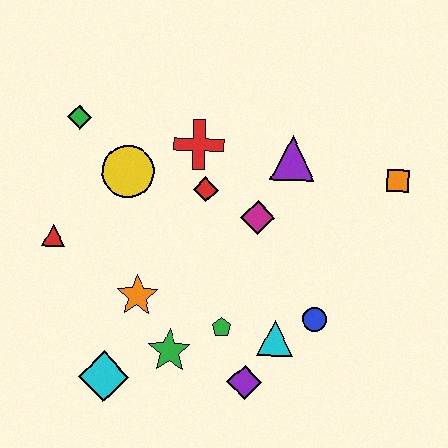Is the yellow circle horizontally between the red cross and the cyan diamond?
Yes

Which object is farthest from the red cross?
The cyan diamond is farthest from the red cross.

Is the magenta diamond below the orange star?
No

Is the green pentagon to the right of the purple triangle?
No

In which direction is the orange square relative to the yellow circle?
The orange square is to the right of the yellow circle.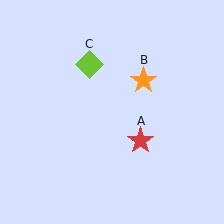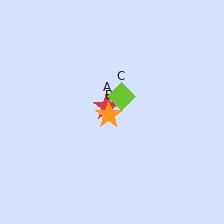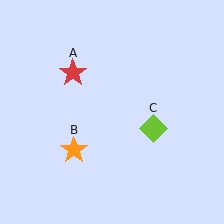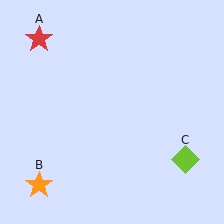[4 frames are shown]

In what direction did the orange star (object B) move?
The orange star (object B) moved down and to the left.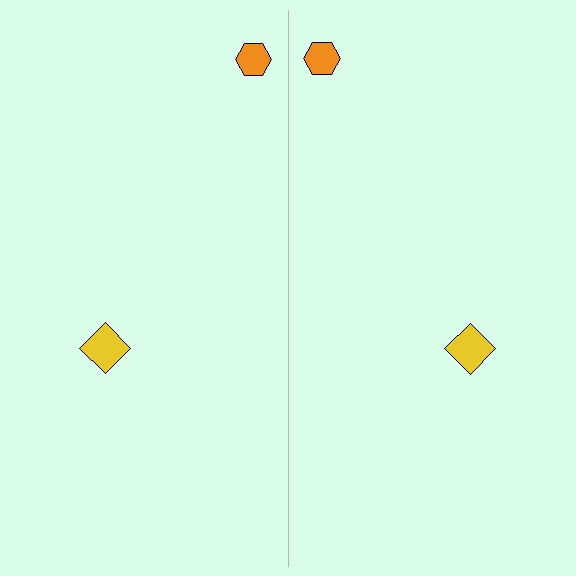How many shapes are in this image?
There are 4 shapes in this image.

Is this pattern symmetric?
Yes, this pattern has bilateral (reflection) symmetry.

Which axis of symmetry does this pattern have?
The pattern has a vertical axis of symmetry running through the center of the image.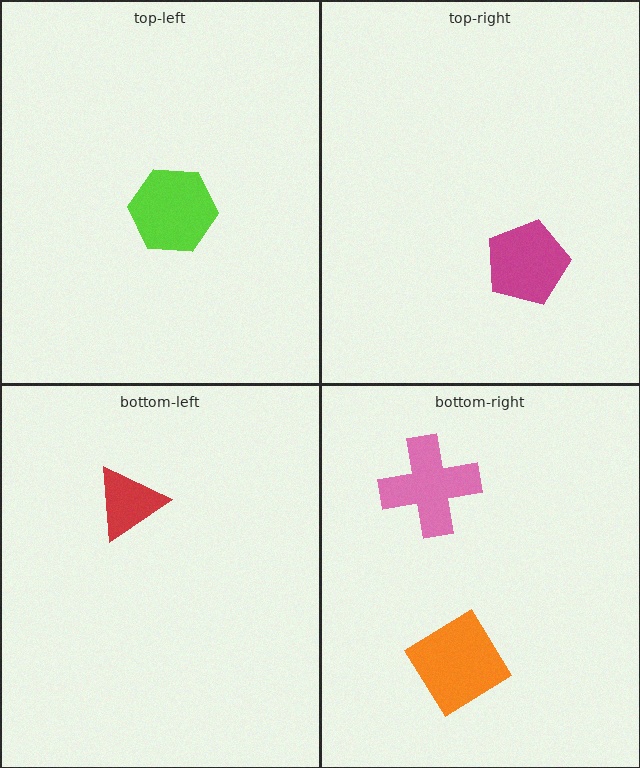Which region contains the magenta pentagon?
The top-right region.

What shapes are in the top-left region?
The lime hexagon.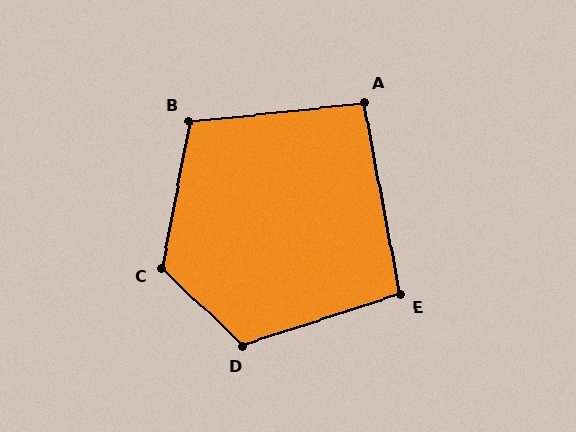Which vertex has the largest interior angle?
C, at approximately 123 degrees.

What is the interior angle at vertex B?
Approximately 107 degrees (obtuse).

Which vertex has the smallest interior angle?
A, at approximately 94 degrees.